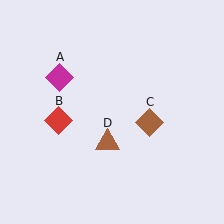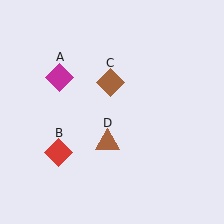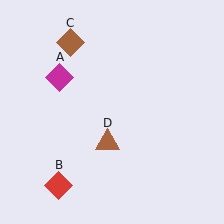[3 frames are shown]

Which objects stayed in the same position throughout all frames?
Magenta diamond (object A) and brown triangle (object D) remained stationary.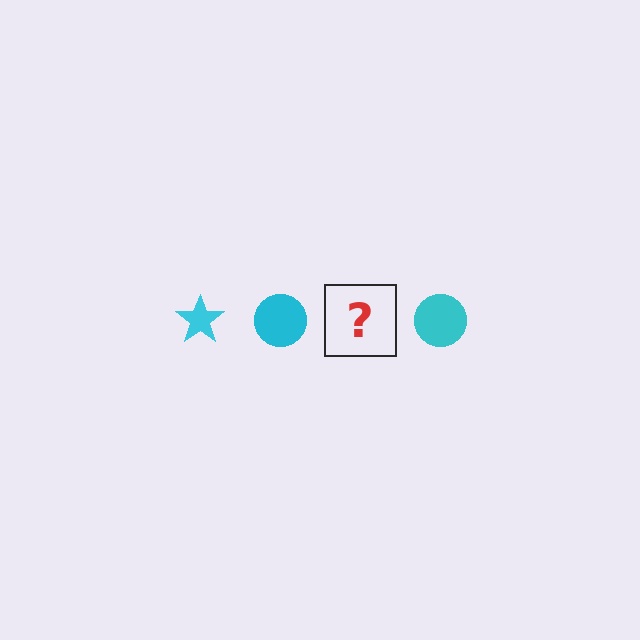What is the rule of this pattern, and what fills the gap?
The rule is that the pattern cycles through star, circle shapes in cyan. The gap should be filled with a cyan star.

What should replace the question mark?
The question mark should be replaced with a cyan star.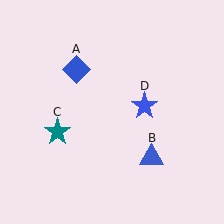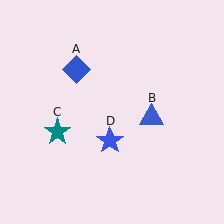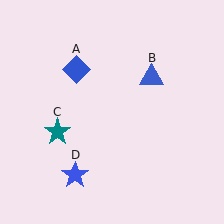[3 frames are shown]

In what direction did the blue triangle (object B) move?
The blue triangle (object B) moved up.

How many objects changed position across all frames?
2 objects changed position: blue triangle (object B), blue star (object D).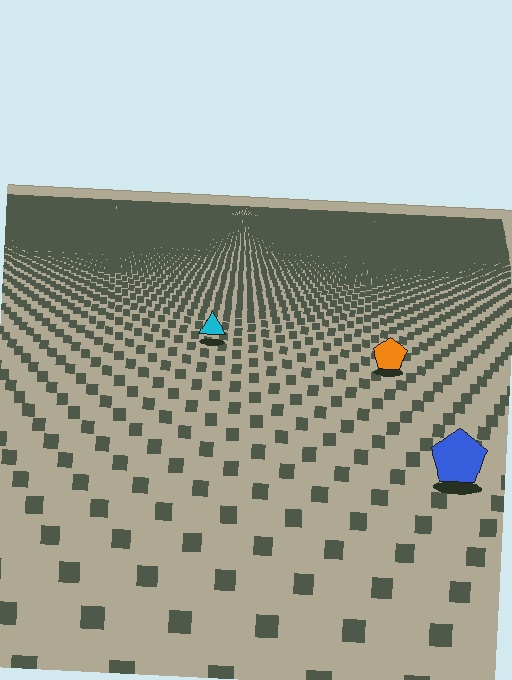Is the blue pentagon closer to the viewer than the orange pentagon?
Yes. The blue pentagon is closer — you can tell from the texture gradient: the ground texture is coarser near it.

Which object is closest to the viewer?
The blue pentagon is closest. The texture marks near it are larger and more spread out.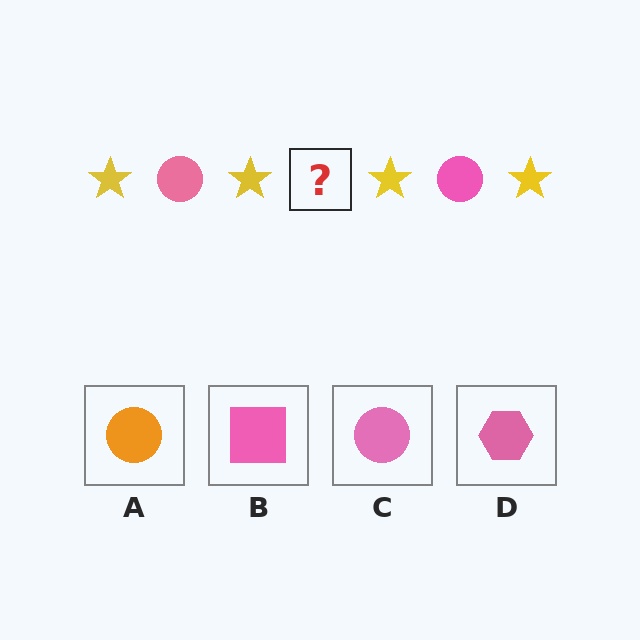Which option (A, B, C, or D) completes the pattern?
C.